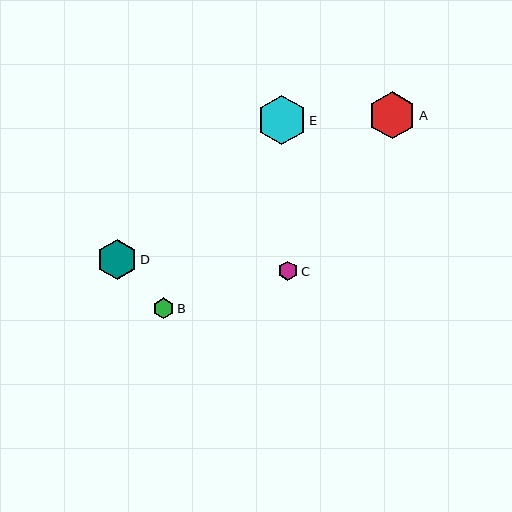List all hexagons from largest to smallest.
From largest to smallest: E, A, D, B, C.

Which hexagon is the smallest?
Hexagon C is the smallest with a size of approximately 20 pixels.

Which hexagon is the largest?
Hexagon E is the largest with a size of approximately 49 pixels.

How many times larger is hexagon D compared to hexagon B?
Hexagon D is approximately 2.0 times the size of hexagon B.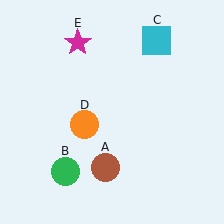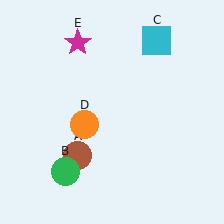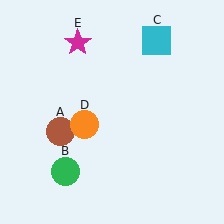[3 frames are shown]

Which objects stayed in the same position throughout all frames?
Green circle (object B) and cyan square (object C) and orange circle (object D) and magenta star (object E) remained stationary.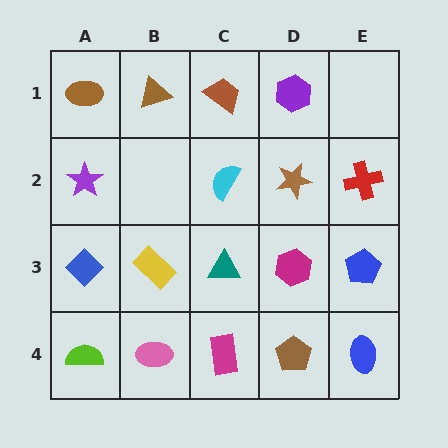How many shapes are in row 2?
4 shapes.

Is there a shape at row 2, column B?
No, that cell is empty.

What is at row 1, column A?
A brown ellipse.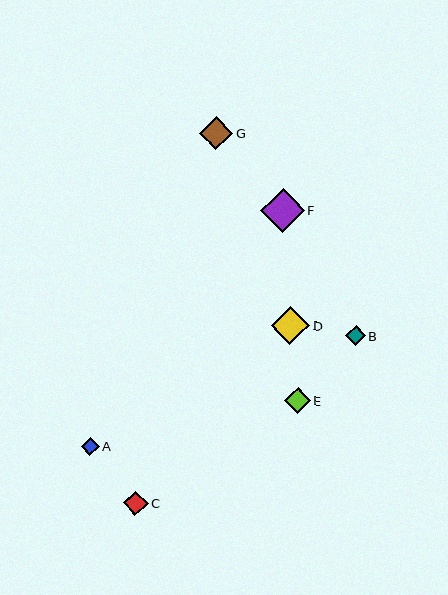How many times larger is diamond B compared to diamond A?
Diamond B is approximately 1.1 times the size of diamond A.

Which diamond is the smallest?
Diamond A is the smallest with a size of approximately 18 pixels.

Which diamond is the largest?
Diamond F is the largest with a size of approximately 44 pixels.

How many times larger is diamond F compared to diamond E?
Diamond F is approximately 1.7 times the size of diamond E.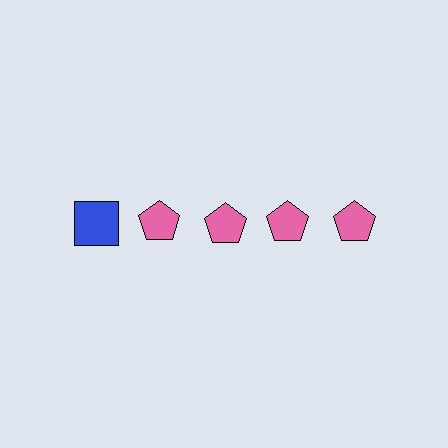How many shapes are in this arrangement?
There are 5 shapes arranged in a grid pattern.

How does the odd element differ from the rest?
It differs in both color (blue instead of pink) and shape (square instead of pentagon).